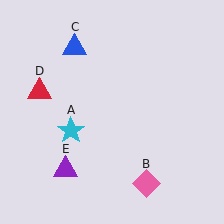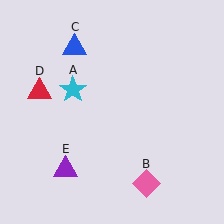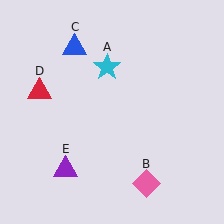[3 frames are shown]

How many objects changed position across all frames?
1 object changed position: cyan star (object A).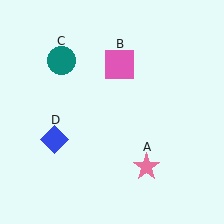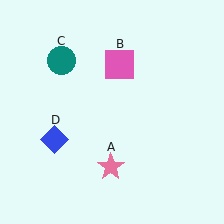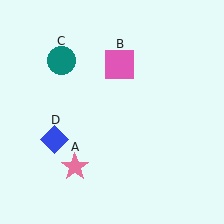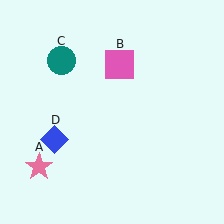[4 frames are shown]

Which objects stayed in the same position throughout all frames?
Pink square (object B) and teal circle (object C) and blue diamond (object D) remained stationary.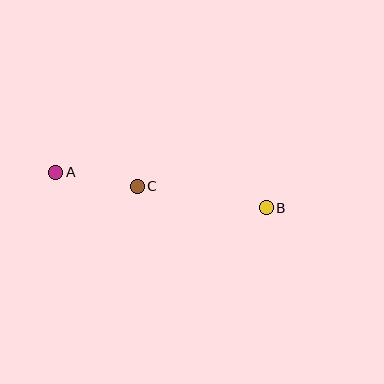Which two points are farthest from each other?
Points A and B are farthest from each other.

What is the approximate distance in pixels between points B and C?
The distance between B and C is approximately 131 pixels.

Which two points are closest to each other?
Points A and C are closest to each other.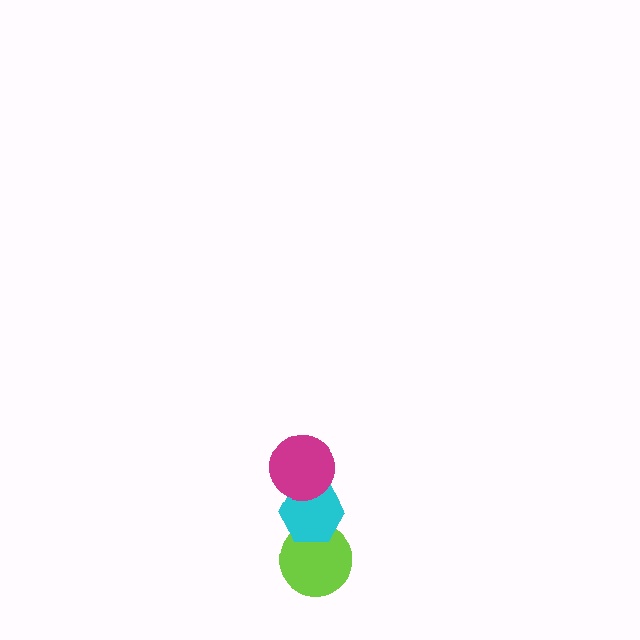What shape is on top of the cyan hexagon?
The magenta circle is on top of the cyan hexagon.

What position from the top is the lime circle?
The lime circle is 3rd from the top.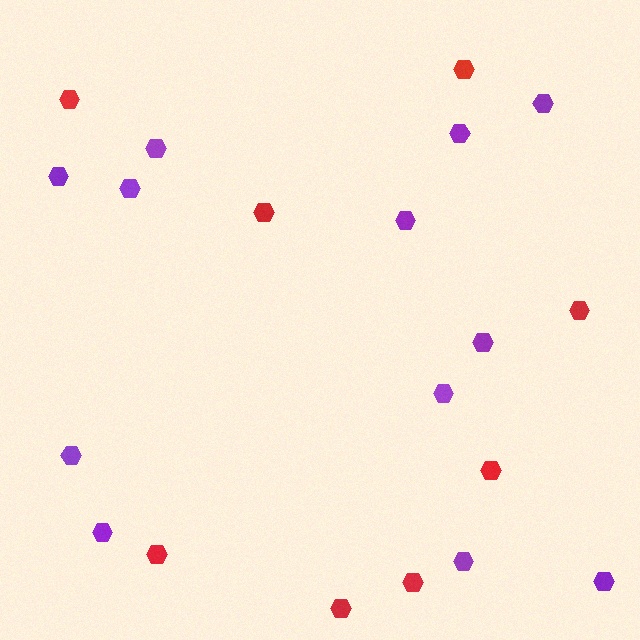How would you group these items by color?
There are 2 groups: one group of red hexagons (8) and one group of purple hexagons (12).